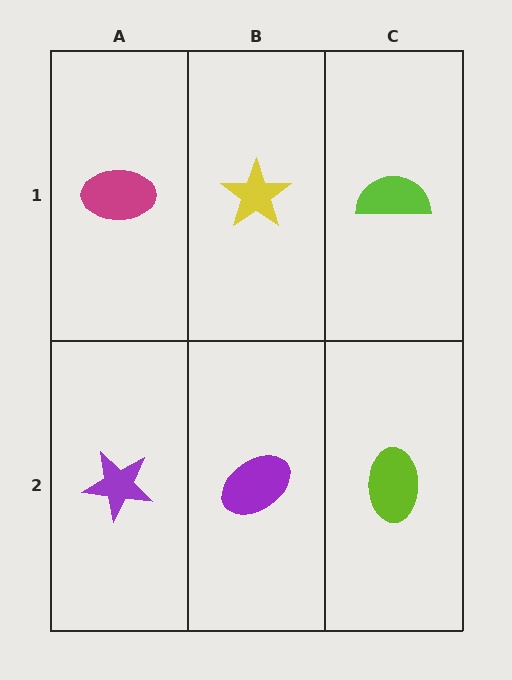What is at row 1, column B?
A yellow star.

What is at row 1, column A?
A magenta ellipse.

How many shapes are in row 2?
3 shapes.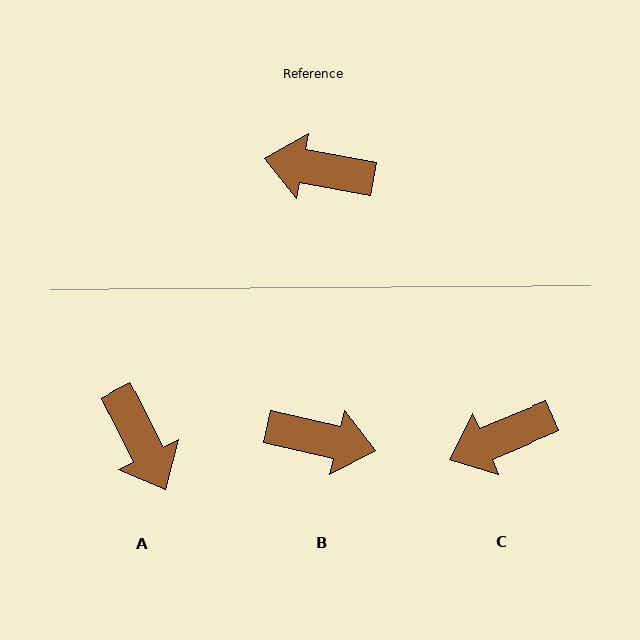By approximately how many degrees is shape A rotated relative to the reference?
Approximately 127 degrees counter-clockwise.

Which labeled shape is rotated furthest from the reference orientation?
B, about 178 degrees away.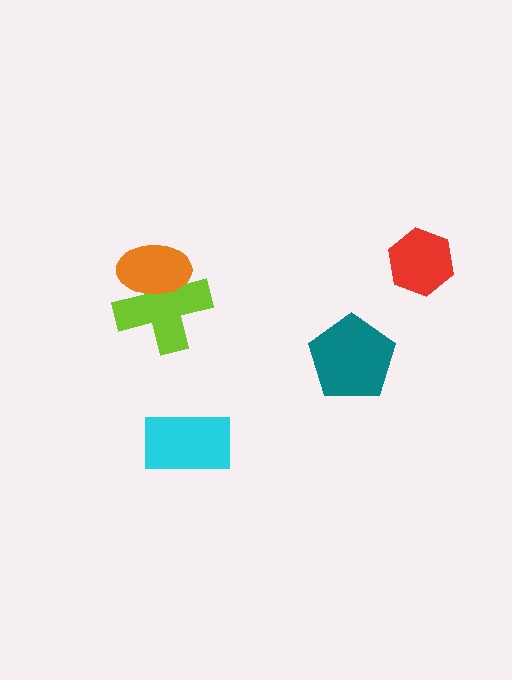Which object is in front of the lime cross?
The orange ellipse is in front of the lime cross.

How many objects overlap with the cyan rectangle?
0 objects overlap with the cyan rectangle.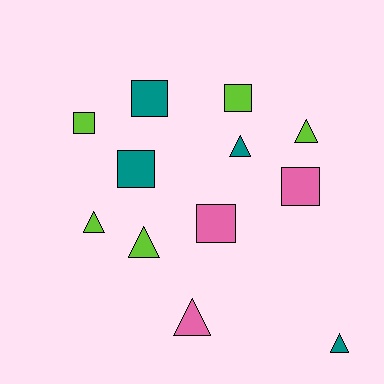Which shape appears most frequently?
Triangle, with 6 objects.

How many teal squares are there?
There are 2 teal squares.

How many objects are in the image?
There are 12 objects.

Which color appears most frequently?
Lime, with 5 objects.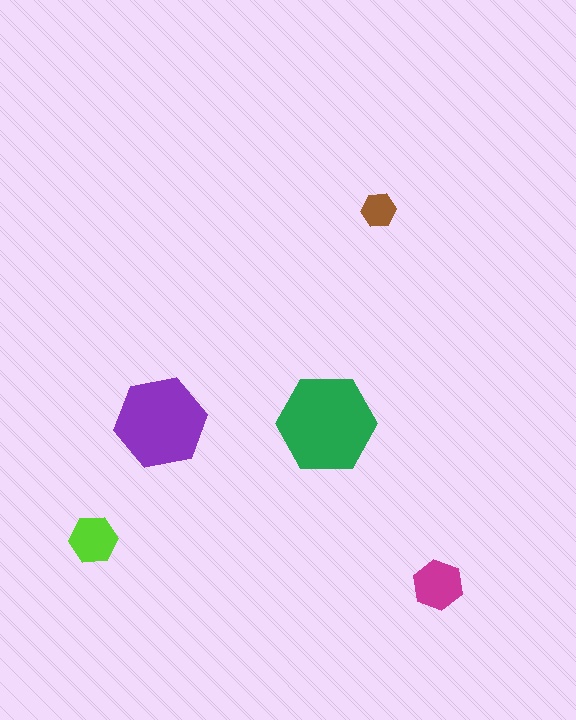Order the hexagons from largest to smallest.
the green one, the purple one, the magenta one, the lime one, the brown one.